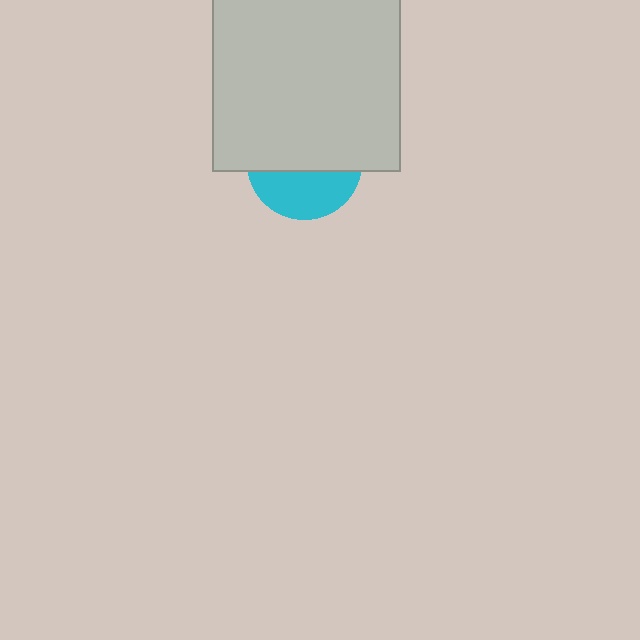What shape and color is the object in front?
The object in front is a light gray rectangle.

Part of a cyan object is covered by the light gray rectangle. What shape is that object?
It is a circle.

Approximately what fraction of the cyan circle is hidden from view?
Roughly 60% of the cyan circle is hidden behind the light gray rectangle.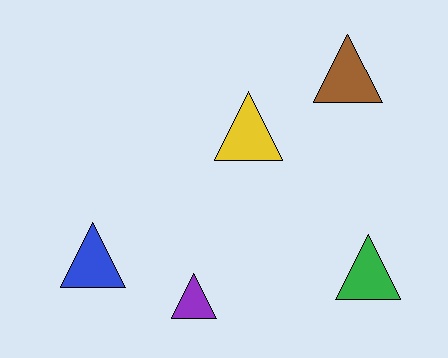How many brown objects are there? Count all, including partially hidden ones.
There is 1 brown object.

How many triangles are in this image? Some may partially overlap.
There are 5 triangles.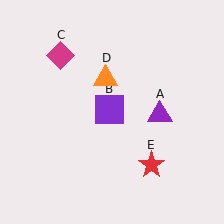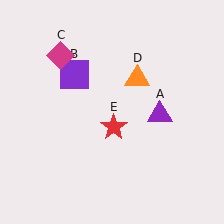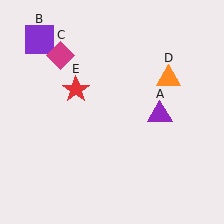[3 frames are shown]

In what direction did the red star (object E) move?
The red star (object E) moved up and to the left.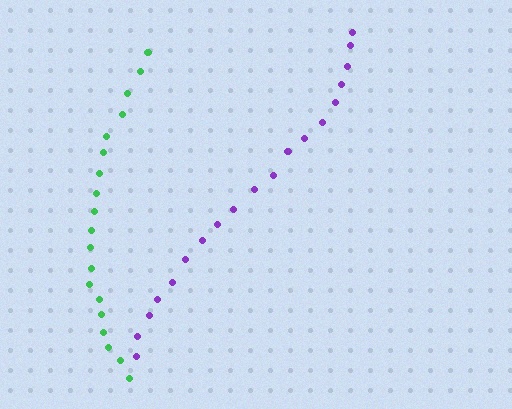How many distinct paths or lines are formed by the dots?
There are 2 distinct paths.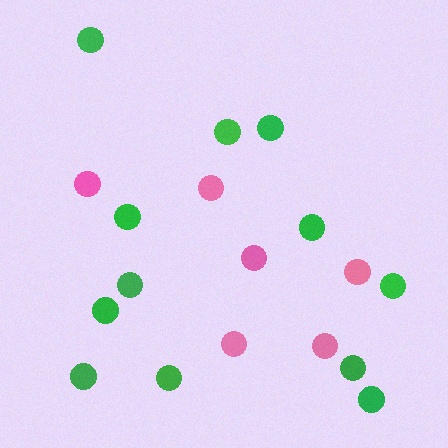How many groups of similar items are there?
There are 2 groups: one group of pink circles (6) and one group of green circles (12).